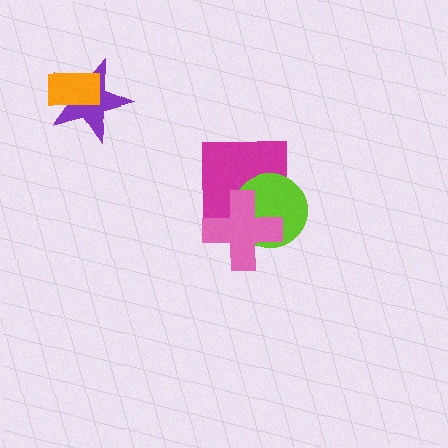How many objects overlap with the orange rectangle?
1 object overlaps with the orange rectangle.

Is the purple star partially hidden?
Yes, it is partially covered by another shape.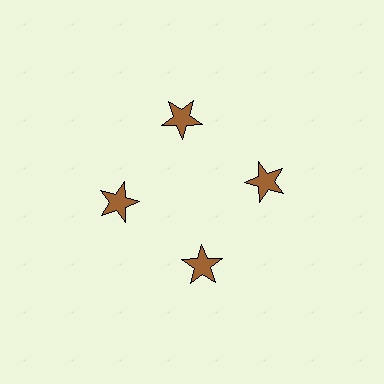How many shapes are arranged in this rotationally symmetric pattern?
There are 4 shapes, arranged in 4 groups of 1.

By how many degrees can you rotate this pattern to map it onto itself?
The pattern maps onto itself every 90 degrees of rotation.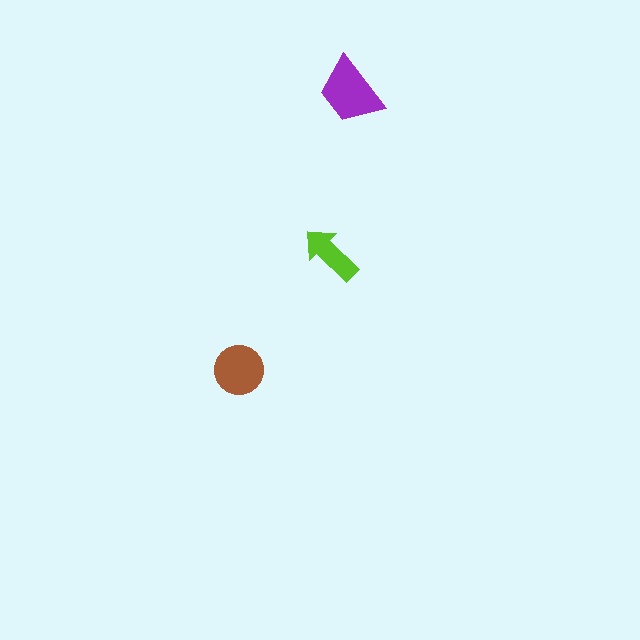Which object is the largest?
The purple trapezoid.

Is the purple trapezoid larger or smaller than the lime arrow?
Larger.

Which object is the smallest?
The lime arrow.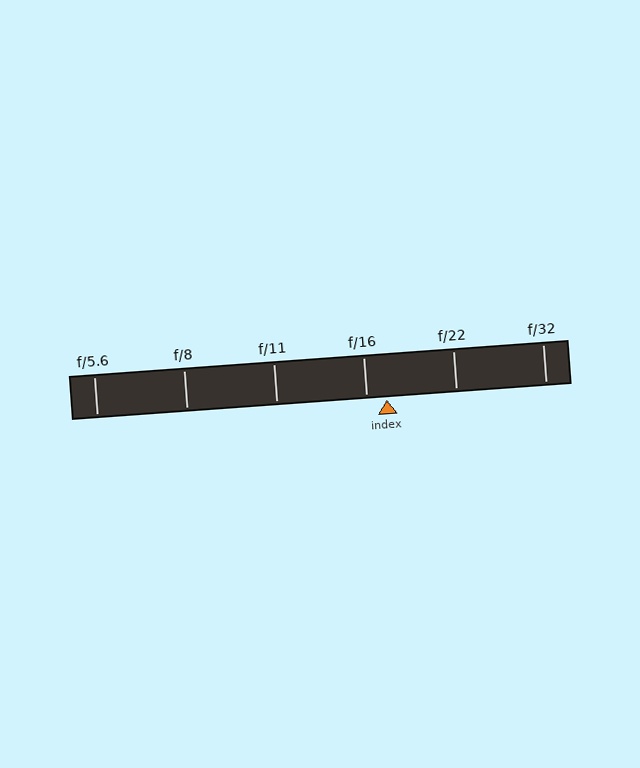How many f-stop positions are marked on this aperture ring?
There are 6 f-stop positions marked.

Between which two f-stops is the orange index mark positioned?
The index mark is between f/16 and f/22.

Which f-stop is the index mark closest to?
The index mark is closest to f/16.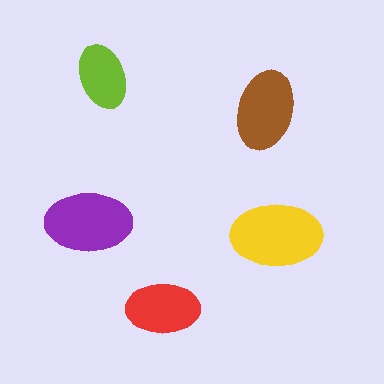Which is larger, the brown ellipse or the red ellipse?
The brown one.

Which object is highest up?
The lime ellipse is topmost.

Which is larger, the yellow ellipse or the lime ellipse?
The yellow one.